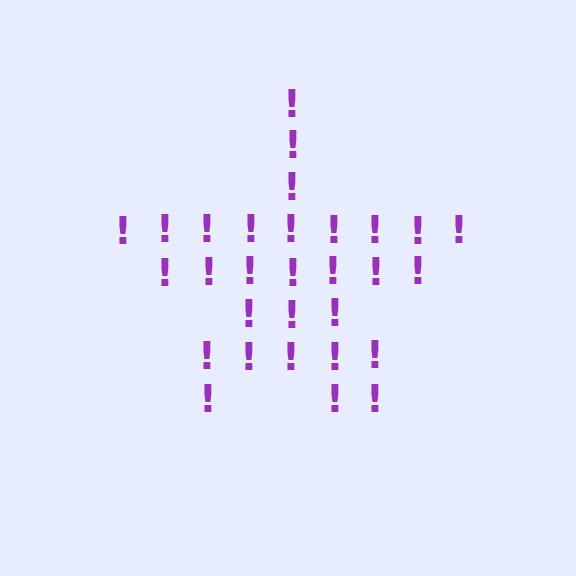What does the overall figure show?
The overall figure shows a star.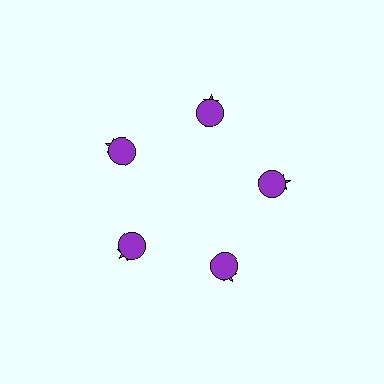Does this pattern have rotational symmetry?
Yes, this pattern has 5-fold rotational symmetry. It looks the same after rotating 72 degrees around the center.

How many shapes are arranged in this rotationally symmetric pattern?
There are 10 shapes, arranged in 5 groups of 2.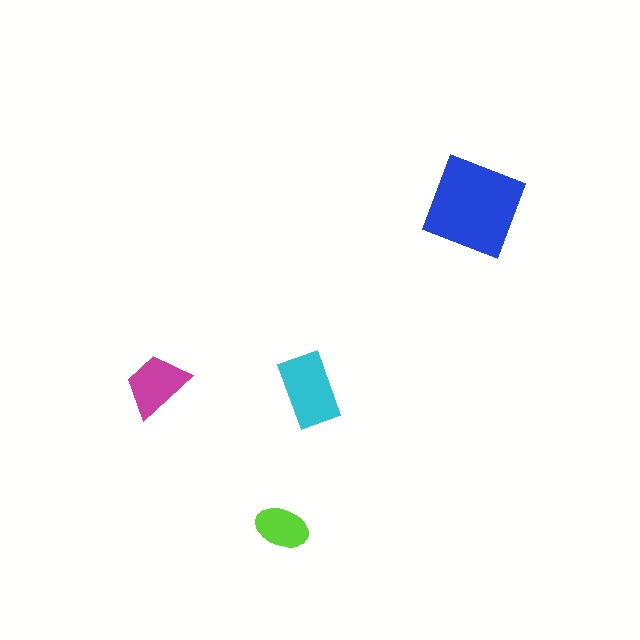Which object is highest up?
The blue square is topmost.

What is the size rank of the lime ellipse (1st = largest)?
4th.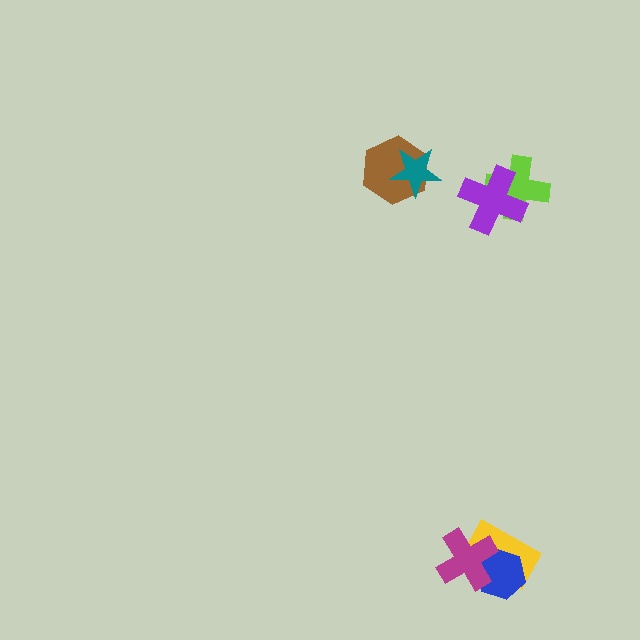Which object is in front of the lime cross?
The purple cross is in front of the lime cross.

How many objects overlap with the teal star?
1 object overlaps with the teal star.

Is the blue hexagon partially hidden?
Yes, it is partially covered by another shape.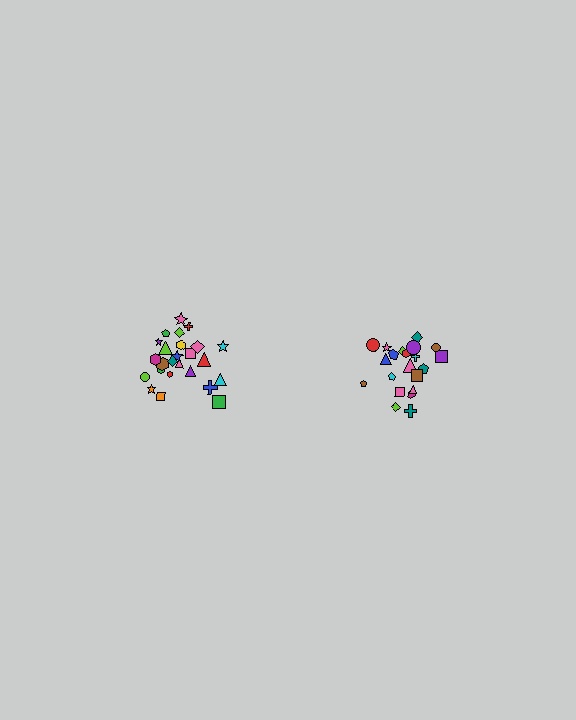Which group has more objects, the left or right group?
The left group.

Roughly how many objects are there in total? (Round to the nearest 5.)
Roughly 45 objects in total.